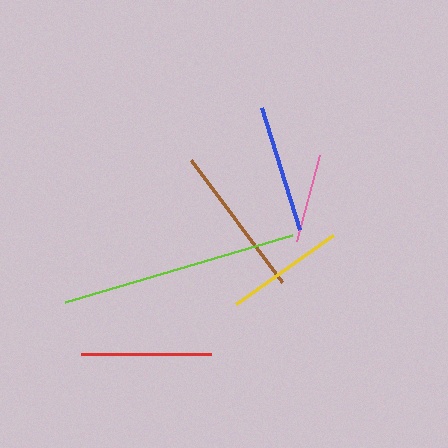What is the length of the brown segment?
The brown segment is approximately 151 pixels long.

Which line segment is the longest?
The lime line is the longest at approximately 237 pixels.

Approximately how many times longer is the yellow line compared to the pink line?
The yellow line is approximately 1.3 times the length of the pink line.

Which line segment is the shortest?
The pink line is the shortest at approximately 89 pixels.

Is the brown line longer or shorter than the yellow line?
The brown line is longer than the yellow line.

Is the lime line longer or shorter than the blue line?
The lime line is longer than the blue line.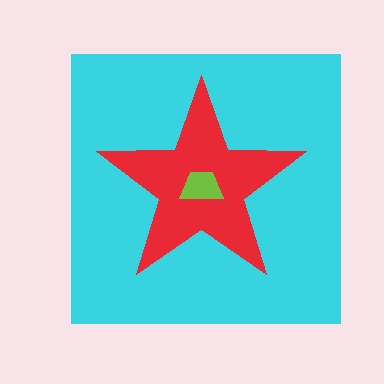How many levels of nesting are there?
3.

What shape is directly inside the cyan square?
The red star.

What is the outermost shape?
The cyan square.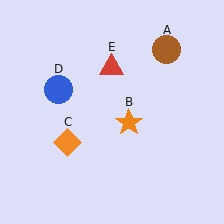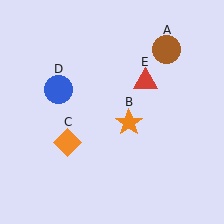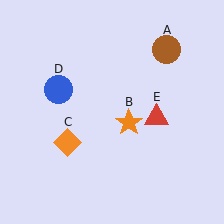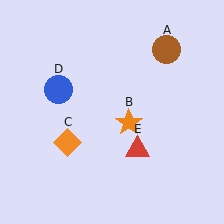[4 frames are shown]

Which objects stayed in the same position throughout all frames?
Brown circle (object A) and orange star (object B) and orange diamond (object C) and blue circle (object D) remained stationary.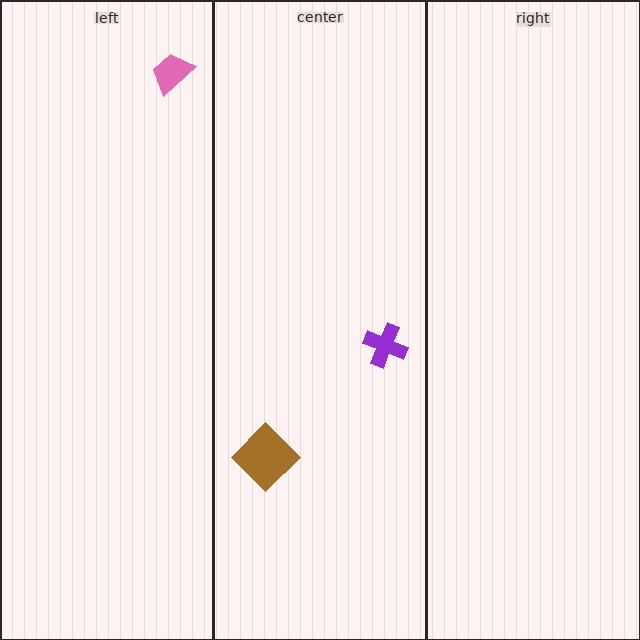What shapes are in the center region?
The brown diamond, the purple cross.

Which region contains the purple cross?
The center region.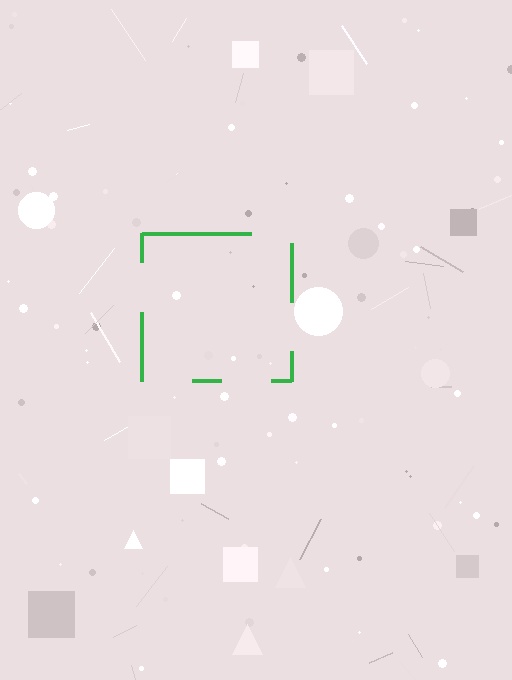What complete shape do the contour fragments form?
The contour fragments form a square.